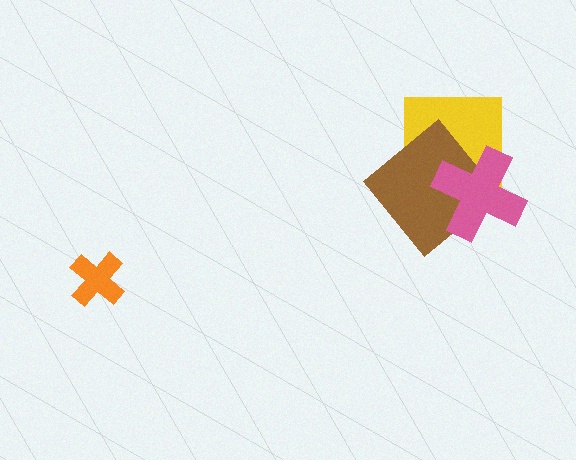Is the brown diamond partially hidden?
Yes, it is partially covered by another shape.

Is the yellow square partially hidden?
Yes, it is partially covered by another shape.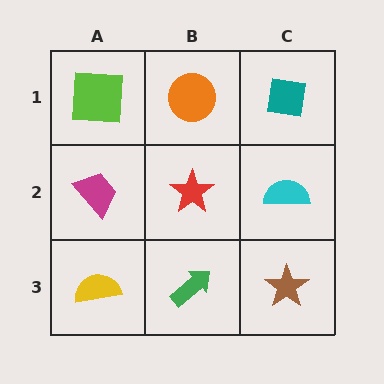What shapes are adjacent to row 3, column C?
A cyan semicircle (row 2, column C), a green arrow (row 3, column B).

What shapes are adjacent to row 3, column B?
A red star (row 2, column B), a yellow semicircle (row 3, column A), a brown star (row 3, column C).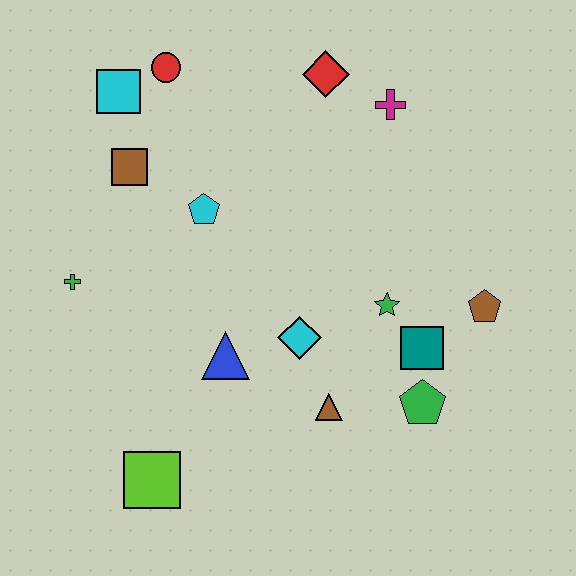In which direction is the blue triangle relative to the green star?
The blue triangle is to the left of the green star.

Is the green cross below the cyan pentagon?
Yes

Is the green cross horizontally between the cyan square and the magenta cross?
No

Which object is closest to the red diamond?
The magenta cross is closest to the red diamond.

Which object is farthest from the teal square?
The cyan square is farthest from the teal square.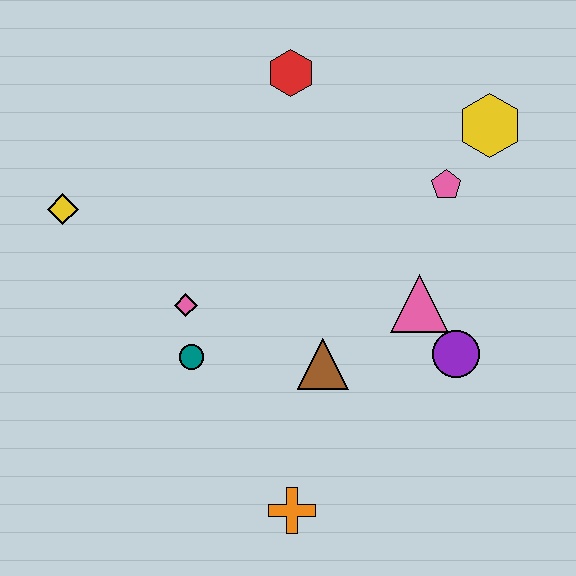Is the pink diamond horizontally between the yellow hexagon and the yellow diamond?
Yes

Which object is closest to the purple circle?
The pink triangle is closest to the purple circle.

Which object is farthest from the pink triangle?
The yellow diamond is farthest from the pink triangle.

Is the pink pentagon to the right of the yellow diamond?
Yes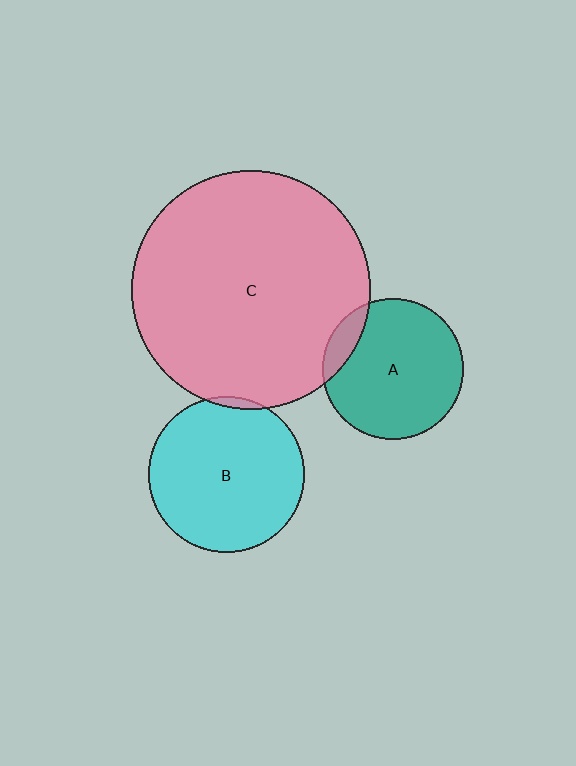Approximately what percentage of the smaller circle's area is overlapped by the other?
Approximately 10%.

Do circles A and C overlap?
Yes.